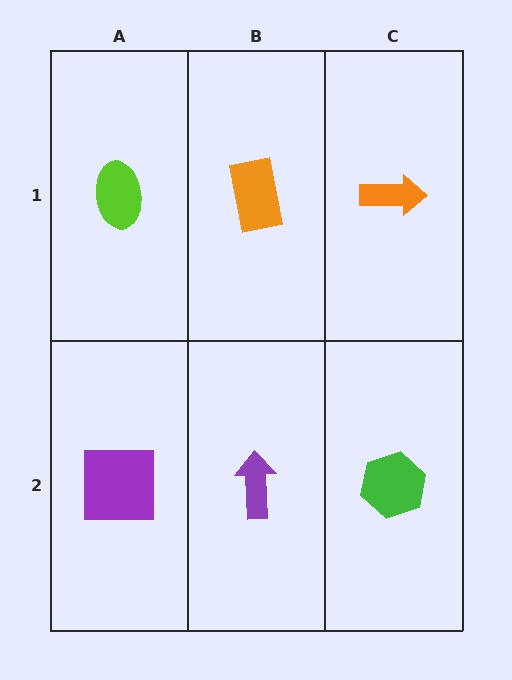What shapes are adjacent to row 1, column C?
A green hexagon (row 2, column C), an orange rectangle (row 1, column B).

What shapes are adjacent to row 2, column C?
An orange arrow (row 1, column C), a purple arrow (row 2, column B).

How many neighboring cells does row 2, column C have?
2.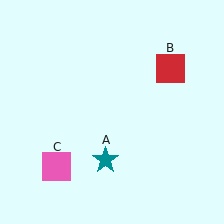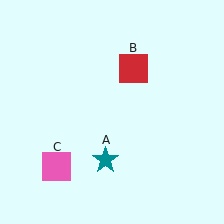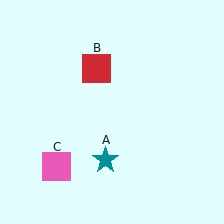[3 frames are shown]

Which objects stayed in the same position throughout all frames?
Teal star (object A) and pink square (object C) remained stationary.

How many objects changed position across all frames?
1 object changed position: red square (object B).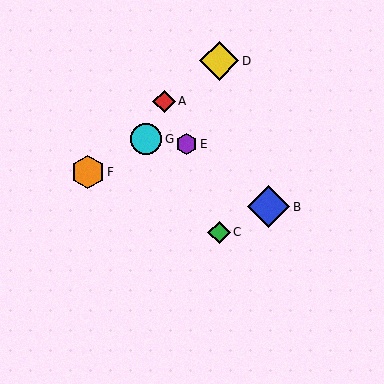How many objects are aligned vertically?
2 objects (C, D) are aligned vertically.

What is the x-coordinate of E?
Object E is at x≈187.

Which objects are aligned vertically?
Objects C, D are aligned vertically.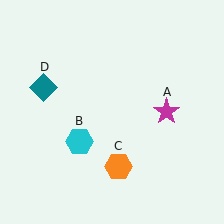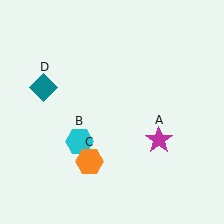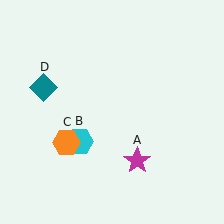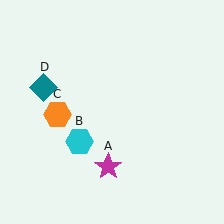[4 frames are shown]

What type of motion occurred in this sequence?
The magenta star (object A), orange hexagon (object C) rotated clockwise around the center of the scene.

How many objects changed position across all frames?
2 objects changed position: magenta star (object A), orange hexagon (object C).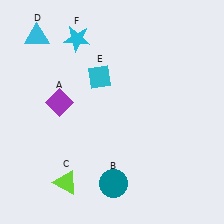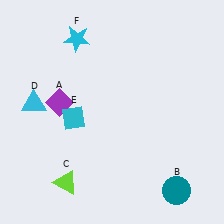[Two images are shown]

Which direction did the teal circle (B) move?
The teal circle (B) moved right.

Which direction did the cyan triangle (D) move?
The cyan triangle (D) moved down.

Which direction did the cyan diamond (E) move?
The cyan diamond (E) moved down.